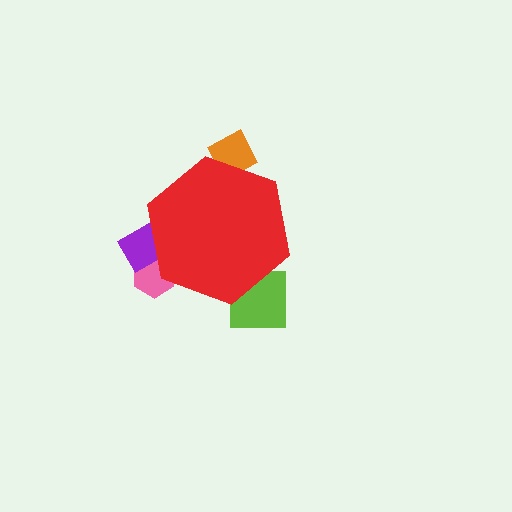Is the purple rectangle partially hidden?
Yes, the purple rectangle is partially hidden behind the red hexagon.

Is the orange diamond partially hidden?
Yes, the orange diamond is partially hidden behind the red hexagon.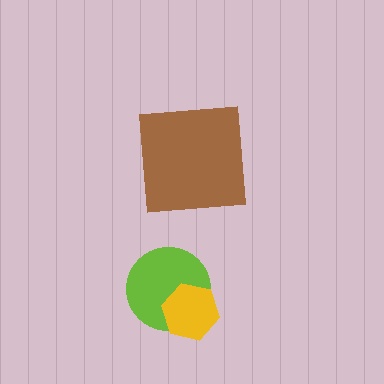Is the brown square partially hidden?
No, no other shape covers it.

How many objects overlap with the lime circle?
1 object overlaps with the lime circle.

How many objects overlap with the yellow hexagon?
1 object overlaps with the yellow hexagon.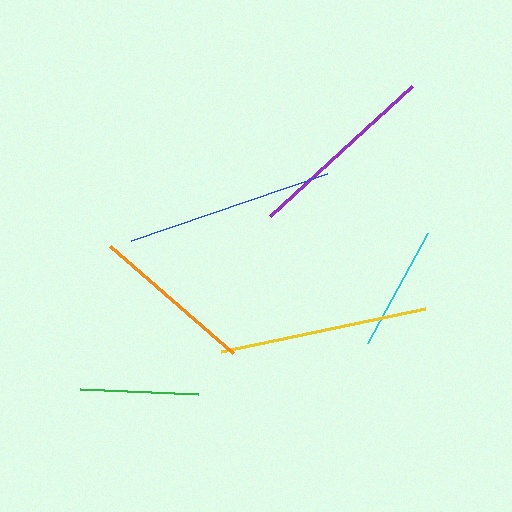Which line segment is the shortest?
The green line is the shortest at approximately 118 pixels.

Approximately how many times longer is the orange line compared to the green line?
The orange line is approximately 1.4 times the length of the green line.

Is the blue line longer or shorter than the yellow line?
The yellow line is longer than the blue line.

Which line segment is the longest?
The yellow line is the longest at approximately 208 pixels.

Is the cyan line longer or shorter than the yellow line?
The yellow line is longer than the cyan line.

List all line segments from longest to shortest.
From longest to shortest: yellow, blue, purple, orange, cyan, green.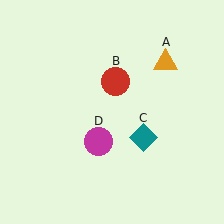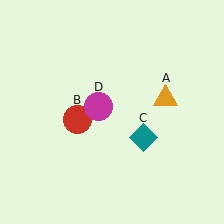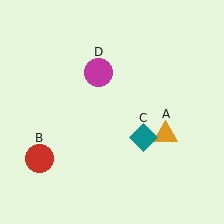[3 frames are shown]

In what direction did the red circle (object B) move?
The red circle (object B) moved down and to the left.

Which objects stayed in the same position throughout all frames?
Teal diamond (object C) remained stationary.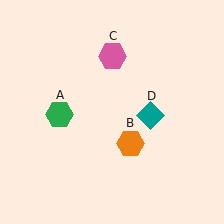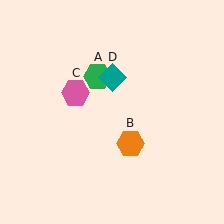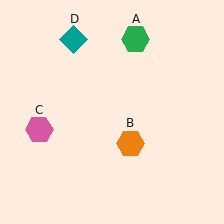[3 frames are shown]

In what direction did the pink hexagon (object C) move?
The pink hexagon (object C) moved down and to the left.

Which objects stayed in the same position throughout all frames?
Orange hexagon (object B) remained stationary.